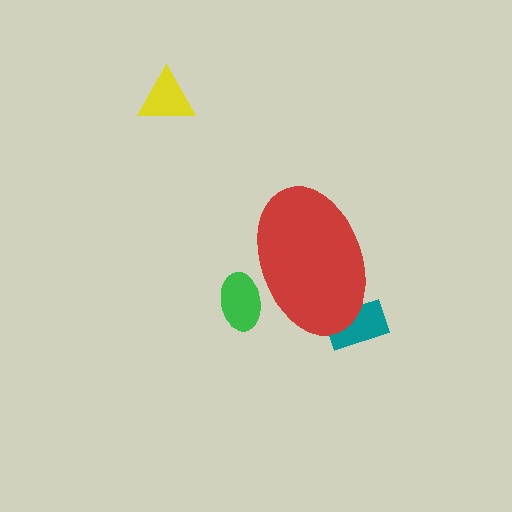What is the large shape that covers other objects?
A red ellipse.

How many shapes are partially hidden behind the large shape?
2 shapes are partially hidden.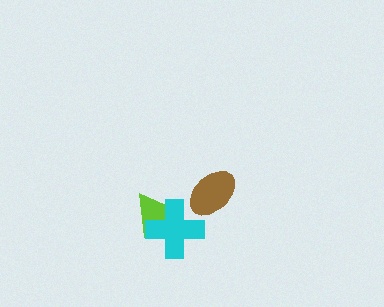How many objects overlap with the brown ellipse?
0 objects overlap with the brown ellipse.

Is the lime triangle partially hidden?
Yes, it is partially covered by another shape.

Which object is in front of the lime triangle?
The cyan cross is in front of the lime triangle.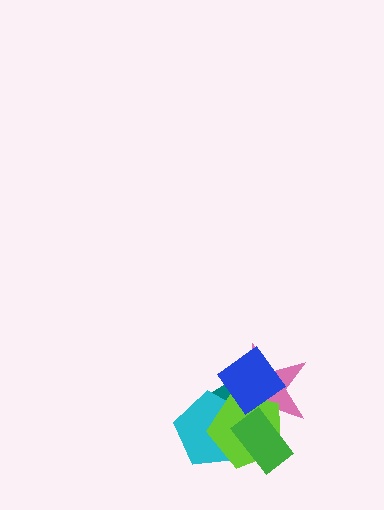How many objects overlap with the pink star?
5 objects overlap with the pink star.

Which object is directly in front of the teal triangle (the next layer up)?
The cyan pentagon is directly in front of the teal triangle.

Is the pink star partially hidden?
Yes, it is partially covered by another shape.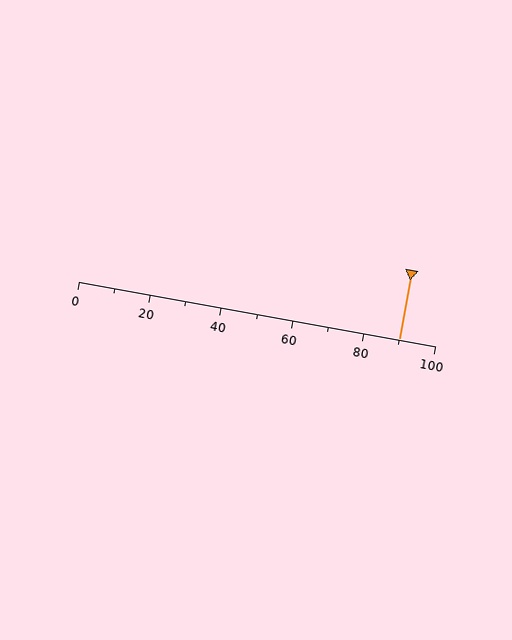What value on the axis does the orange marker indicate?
The marker indicates approximately 90.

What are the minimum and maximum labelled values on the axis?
The axis runs from 0 to 100.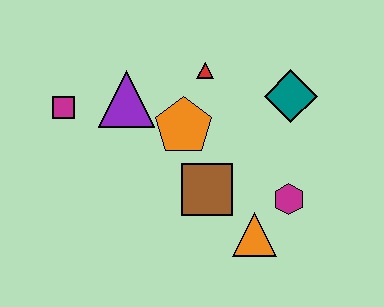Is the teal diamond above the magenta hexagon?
Yes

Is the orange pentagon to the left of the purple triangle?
No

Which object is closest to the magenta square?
The purple triangle is closest to the magenta square.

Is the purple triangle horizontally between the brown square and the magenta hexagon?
No